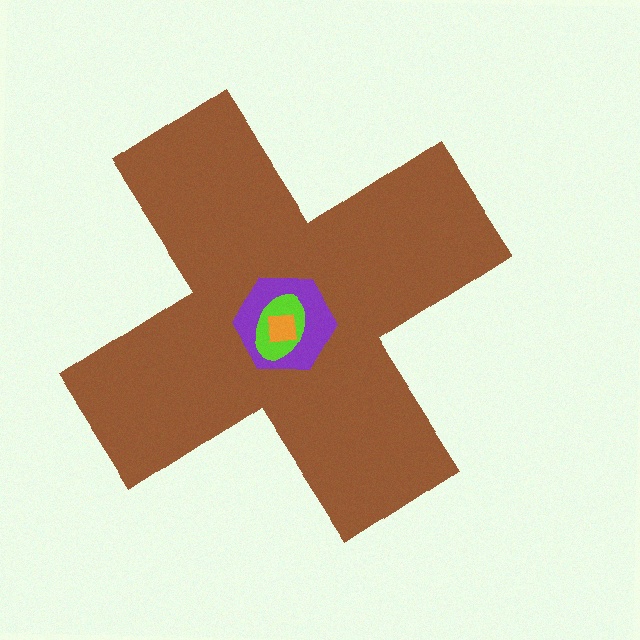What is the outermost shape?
The brown cross.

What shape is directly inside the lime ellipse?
The orange square.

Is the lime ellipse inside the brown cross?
Yes.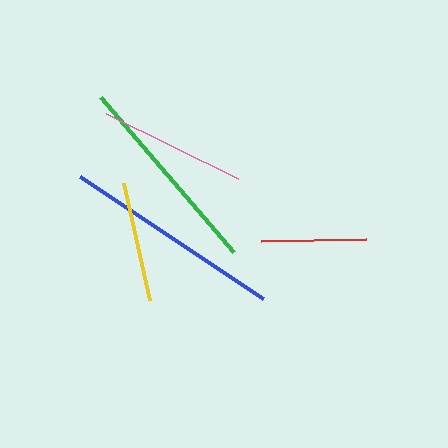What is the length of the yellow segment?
The yellow segment is approximately 120 pixels long.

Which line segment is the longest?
The blue line is the longest at approximately 220 pixels.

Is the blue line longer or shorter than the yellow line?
The blue line is longer than the yellow line.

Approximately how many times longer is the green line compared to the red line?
The green line is approximately 2.0 times the length of the red line.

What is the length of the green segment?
The green segment is approximately 205 pixels long.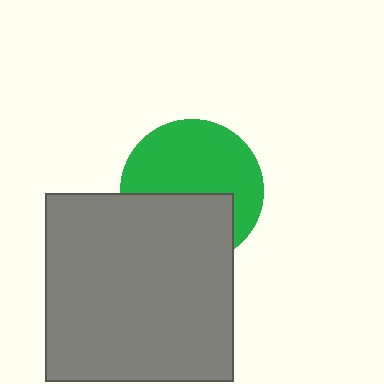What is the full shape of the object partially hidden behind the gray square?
The partially hidden object is a green circle.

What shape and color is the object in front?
The object in front is a gray square.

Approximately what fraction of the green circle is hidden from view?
Roughly 41% of the green circle is hidden behind the gray square.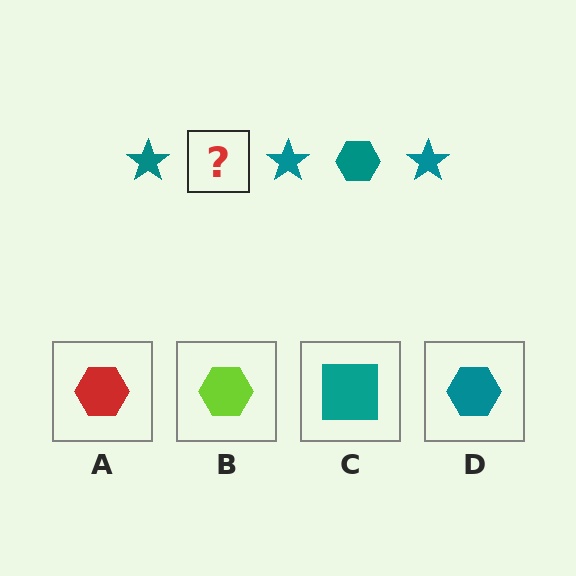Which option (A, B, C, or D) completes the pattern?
D.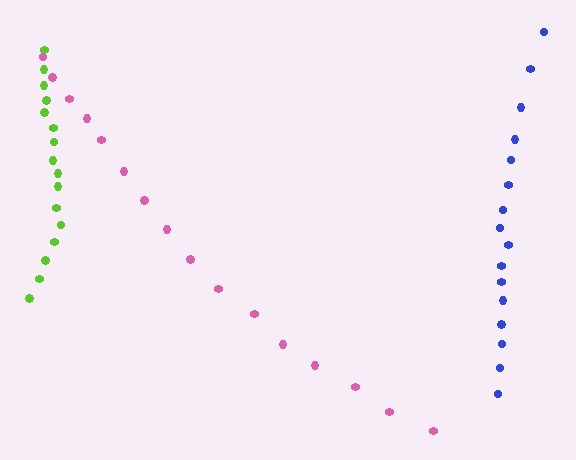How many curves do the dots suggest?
There are 3 distinct paths.